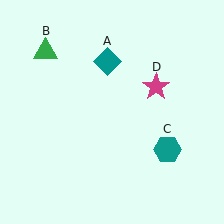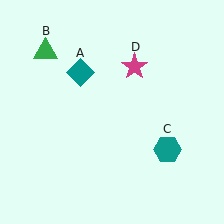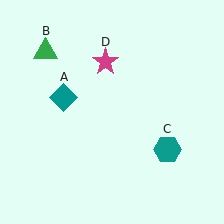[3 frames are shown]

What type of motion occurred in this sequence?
The teal diamond (object A), magenta star (object D) rotated counterclockwise around the center of the scene.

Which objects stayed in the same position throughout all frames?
Green triangle (object B) and teal hexagon (object C) remained stationary.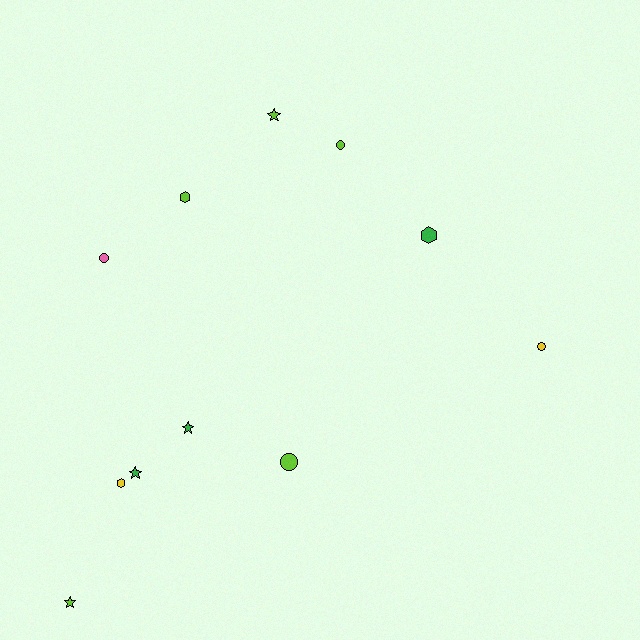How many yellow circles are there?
There is 1 yellow circle.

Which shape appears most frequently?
Star, with 4 objects.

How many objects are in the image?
There are 11 objects.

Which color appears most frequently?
Lime, with 5 objects.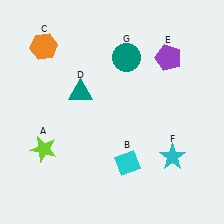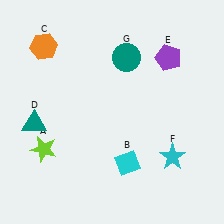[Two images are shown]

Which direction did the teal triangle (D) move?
The teal triangle (D) moved left.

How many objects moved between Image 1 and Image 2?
1 object moved between the two images.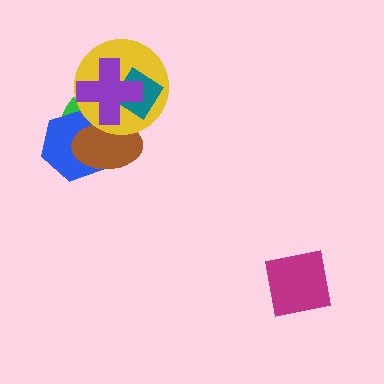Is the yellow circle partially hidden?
Yes, it is partially covered by another shape.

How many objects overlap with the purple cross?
4 objects overlap with the purple cross.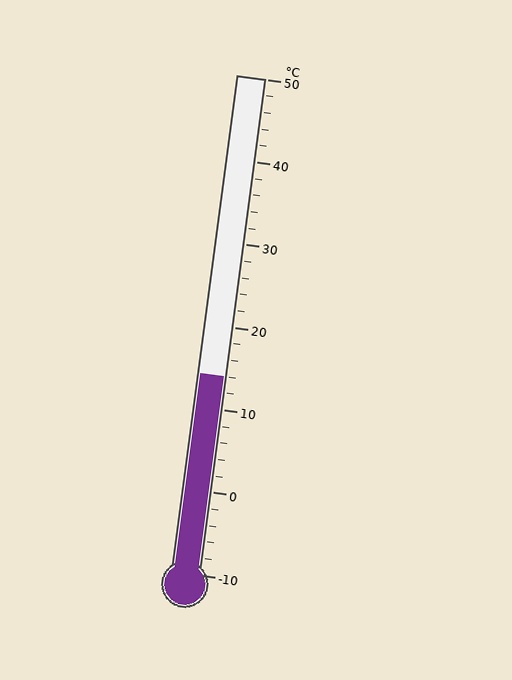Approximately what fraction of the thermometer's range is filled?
The thermometer is filled to approximately 40% of its range.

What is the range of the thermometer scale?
The thermometer scale ranges from -10°C to 50°C.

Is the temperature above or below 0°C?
The temperature is above 0°C.